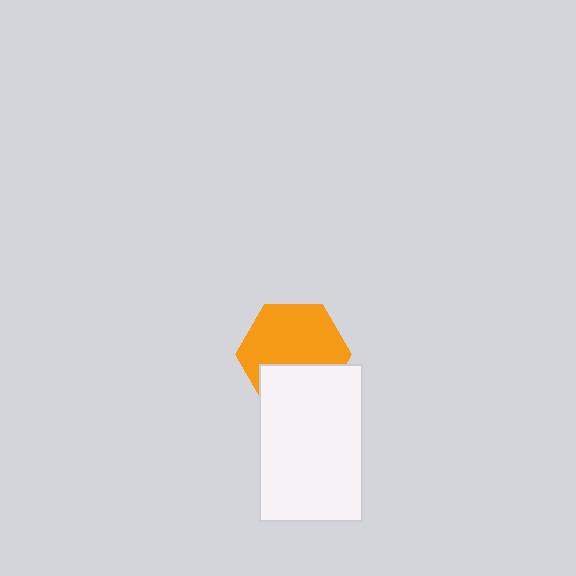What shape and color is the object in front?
The object in front is a white rectangle.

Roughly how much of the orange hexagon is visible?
About half of it is visible (roughly 65%).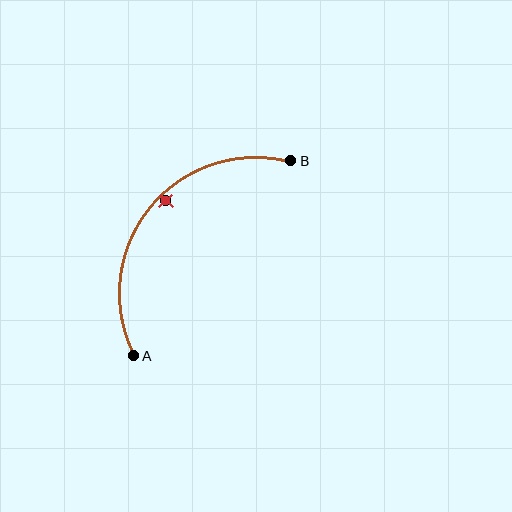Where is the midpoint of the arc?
The arc midpoint is the point on the curve farthest from the straight line joining A and B. It sits above and to the left of that line.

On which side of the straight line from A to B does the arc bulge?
The arc bulges above and to the left of the straight line connecting A and B.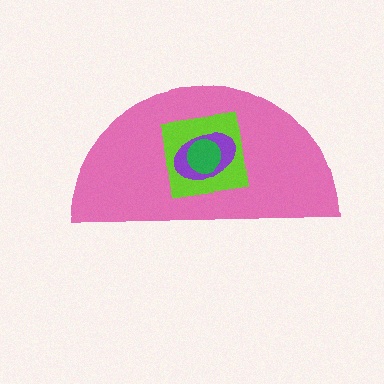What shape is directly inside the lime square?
The purple ellipse.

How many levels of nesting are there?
4.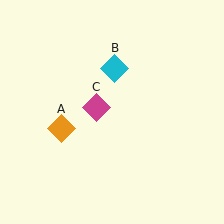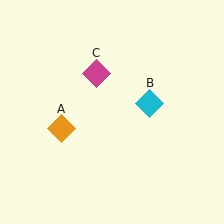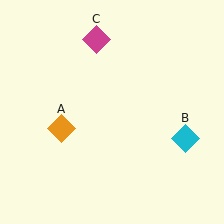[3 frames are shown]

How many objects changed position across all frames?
2 objects changed position: cyan diamond (object B), magenta diamond (object C).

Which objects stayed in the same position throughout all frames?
Orange diamond (object A) remained stationary.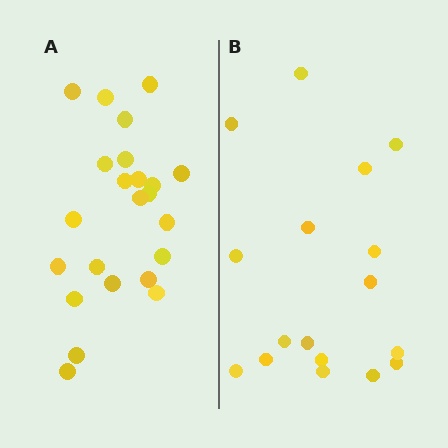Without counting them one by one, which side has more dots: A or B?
Region A (the left region) has more dots.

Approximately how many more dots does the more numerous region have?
Region A has about 6 more dots than region B.